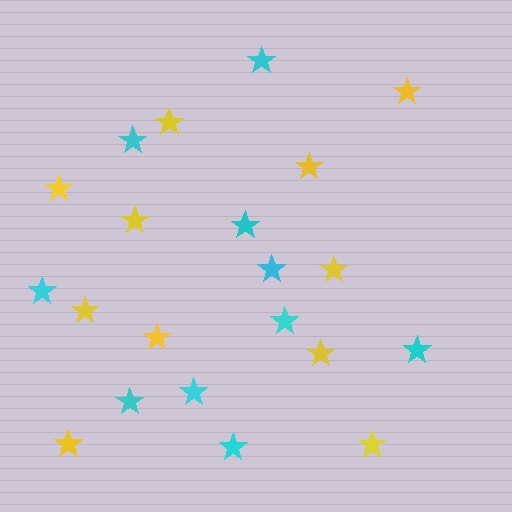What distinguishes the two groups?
There are 2 groups: one group of yellow stars (11) and one group of cyan stars (10).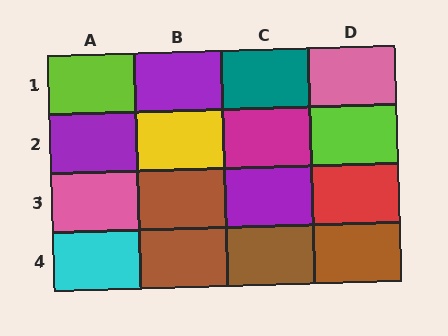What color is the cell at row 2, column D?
Lime.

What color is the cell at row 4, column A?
Cyan.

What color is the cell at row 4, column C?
Brown.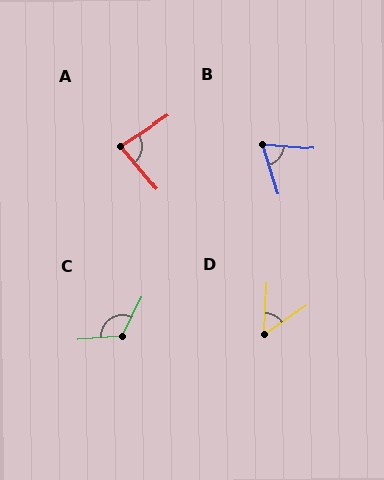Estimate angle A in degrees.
Approximately 82 degrees.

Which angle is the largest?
C, at approximately 121 degrees.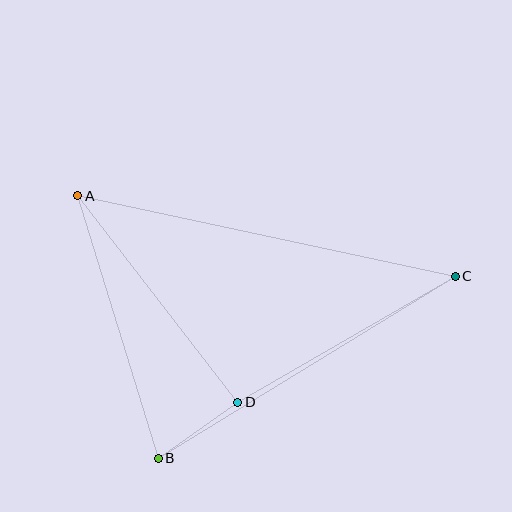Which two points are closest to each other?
Points B and D are closest to each other.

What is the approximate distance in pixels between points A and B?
The distance between A and B is approximately 275 pixels.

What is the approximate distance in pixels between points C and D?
The distance between C and D is approximately 251 pixels.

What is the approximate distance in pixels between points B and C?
The distance between B and C is approximately 348 pixels.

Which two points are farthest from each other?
Points A and C are farthest from each other.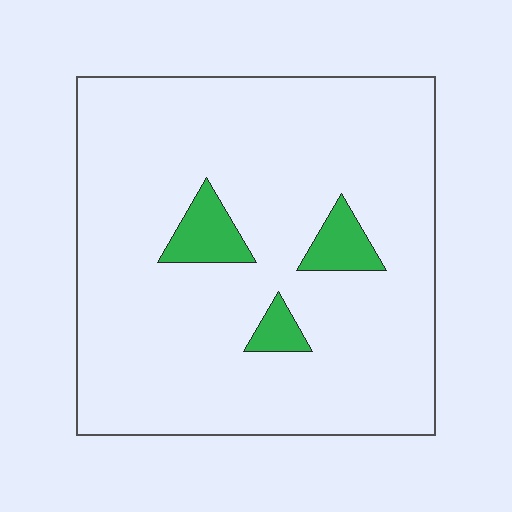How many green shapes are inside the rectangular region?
3.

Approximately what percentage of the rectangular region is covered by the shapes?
Approximately 10%.